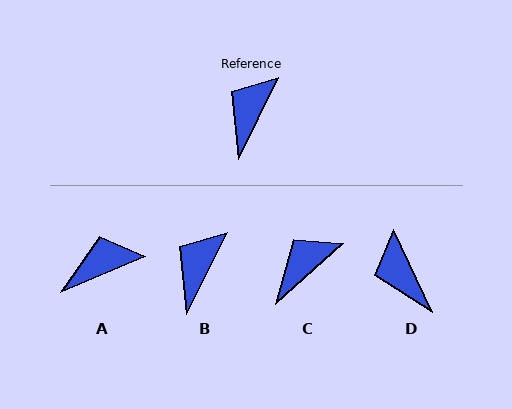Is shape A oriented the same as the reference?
No, it is off by about 41 degrees.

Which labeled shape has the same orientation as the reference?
B.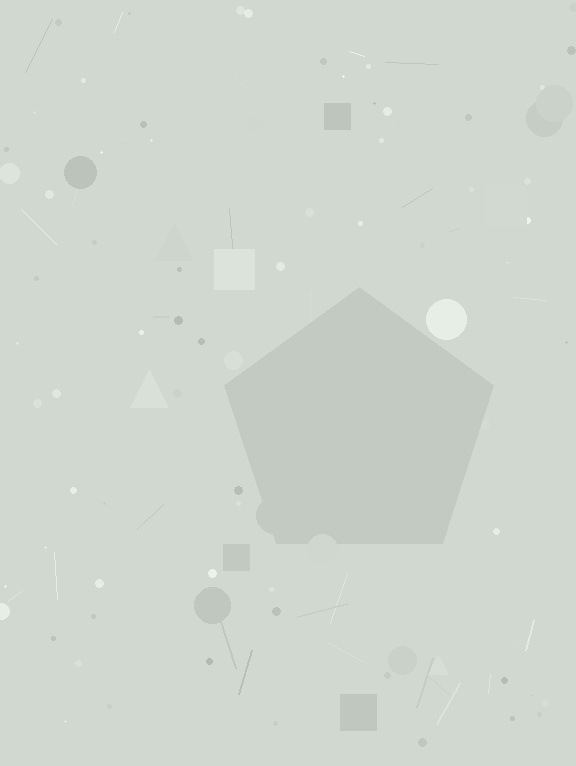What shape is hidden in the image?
A pentagon is hidden in the image.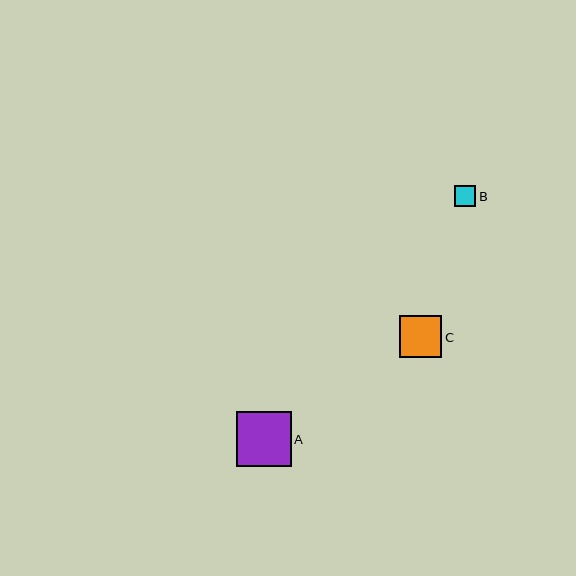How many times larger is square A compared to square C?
Square A is approximately 1.3 times the size of square C.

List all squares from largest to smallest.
From largest to smallest: A, C, B.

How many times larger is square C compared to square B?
Square C is approximately 2.0 times the size of square B.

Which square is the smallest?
Square B is the smallest with a size of approximately 21 pixels.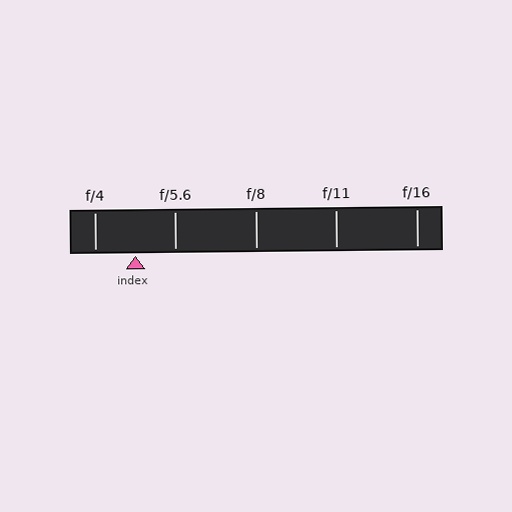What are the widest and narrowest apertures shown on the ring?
The widest aperture shown is f/4 and the narrowest is f/16.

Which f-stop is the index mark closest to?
The index mark is closest to f/5.6.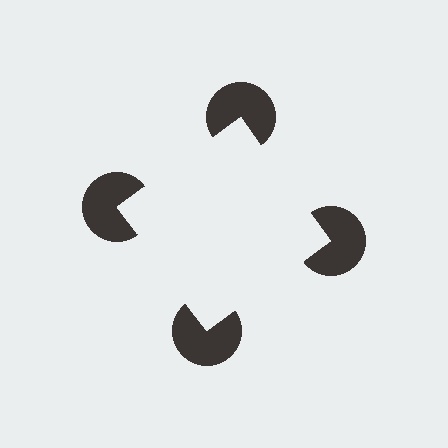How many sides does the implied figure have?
4 sides.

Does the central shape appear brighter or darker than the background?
It typically appears slightly brighter than the background, even though no actual brightness change is drawn.